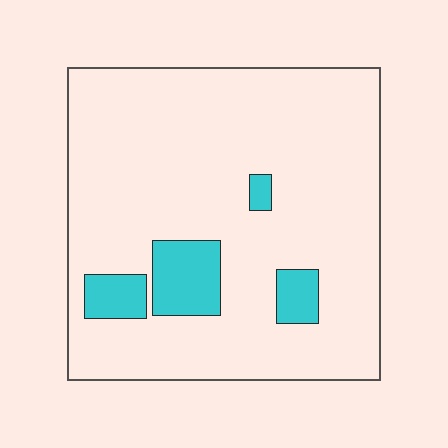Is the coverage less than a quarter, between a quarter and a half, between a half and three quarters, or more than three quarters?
Less than a quarter.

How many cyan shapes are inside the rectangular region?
4.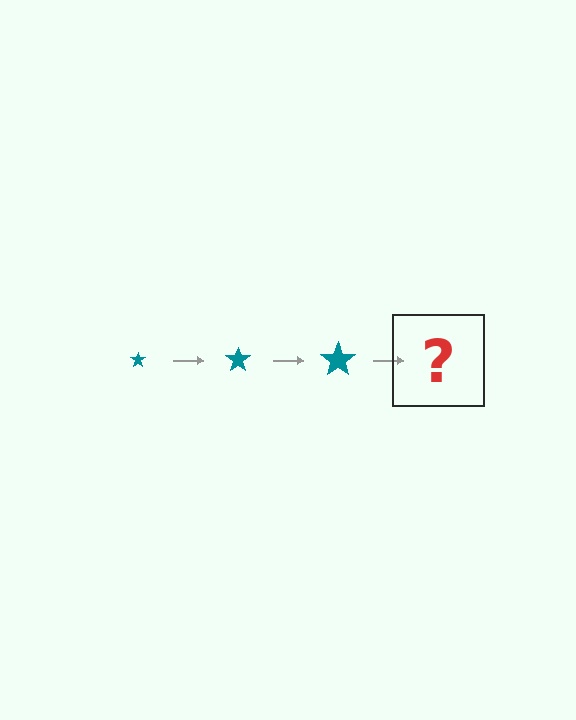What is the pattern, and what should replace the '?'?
The pattern is that the star gets progressively larger each step. The '?' should be a teal star, larger than the previous one.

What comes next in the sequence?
The next element should be a teal star, larger than the previous one.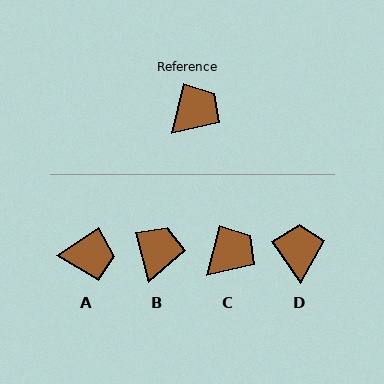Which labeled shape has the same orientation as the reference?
C.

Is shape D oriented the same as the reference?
No, it is off by about 49 degrees.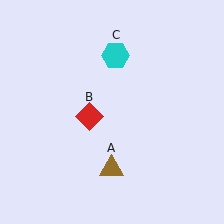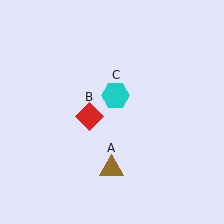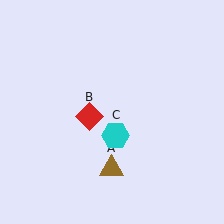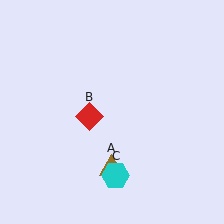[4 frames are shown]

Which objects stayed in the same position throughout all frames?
Brown triangle (object A) and red diamond (object B) remained stationary.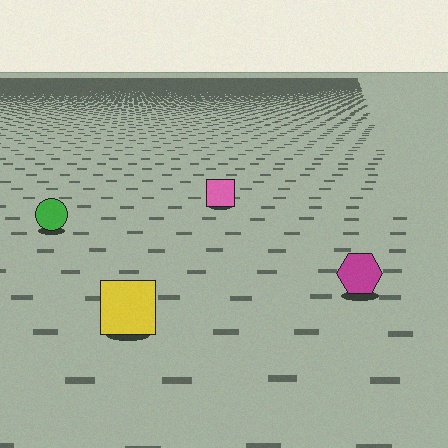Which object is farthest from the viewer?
The pink square is farthest from the viewer. It appears smaller and the ground texture around it is denser.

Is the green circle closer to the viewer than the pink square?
Yes. The green circle is closer — you can tell from the texture gradient: the ground texture is coarser near it.